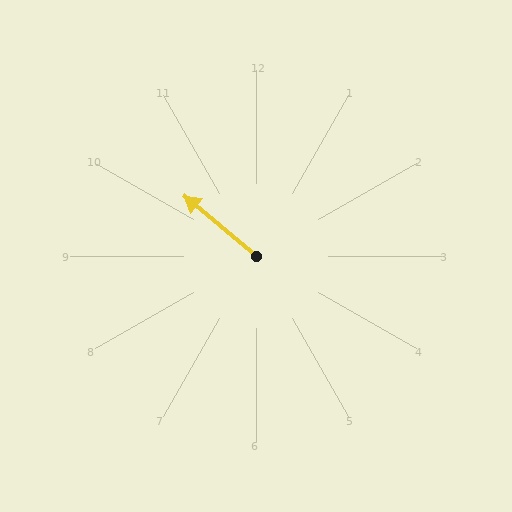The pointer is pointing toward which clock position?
Roughly 10 o'clock.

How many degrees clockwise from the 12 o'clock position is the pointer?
Approximately 310 degrees.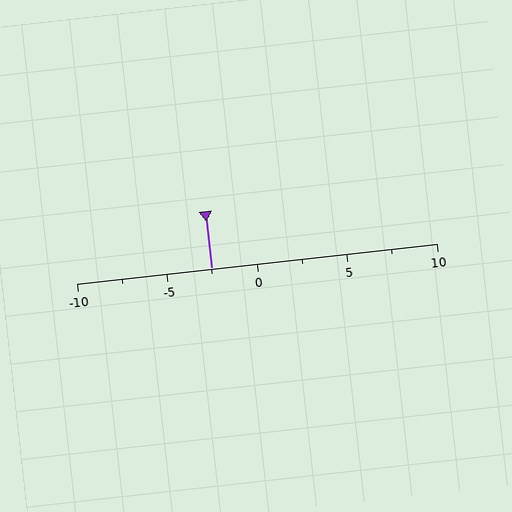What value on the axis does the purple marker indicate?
The marker indicates approximately -2.5.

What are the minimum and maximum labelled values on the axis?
The axis runs from -10 to 10.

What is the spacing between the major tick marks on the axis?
The major ticks are spaced 5 apart.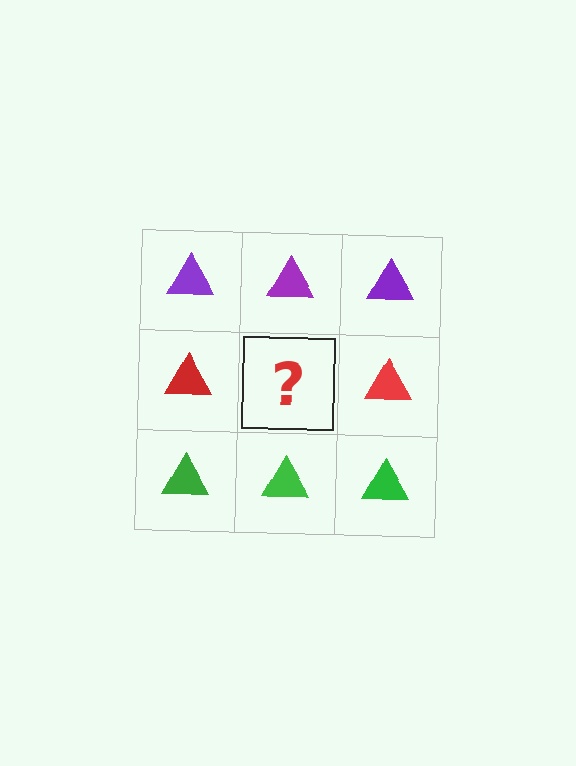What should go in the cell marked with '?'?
The missing cell should contain a red triangle.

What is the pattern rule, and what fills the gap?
The rule is that each row has a consistent color. The gap should be filled with a red triangle.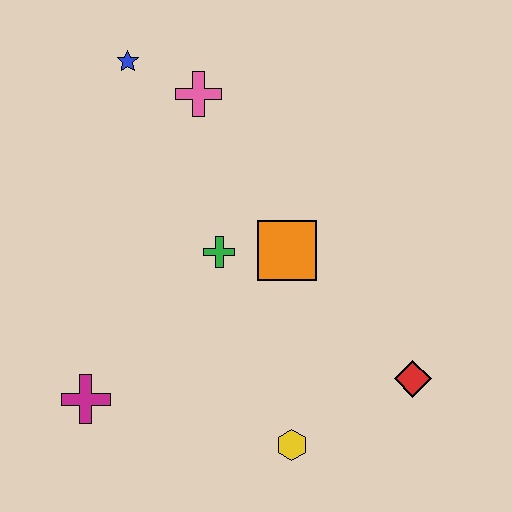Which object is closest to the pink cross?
The blue star is closest to the pink cross.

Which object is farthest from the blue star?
The red diamond is farthest from the blue star.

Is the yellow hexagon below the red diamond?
Yes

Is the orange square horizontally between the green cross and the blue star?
No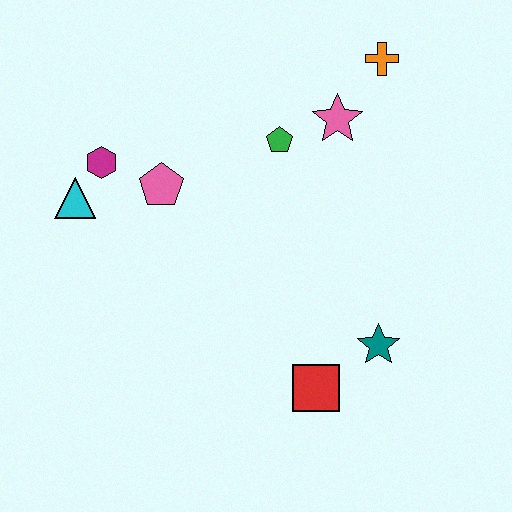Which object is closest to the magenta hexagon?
The cyan triangle is closest to the magenta hexagon.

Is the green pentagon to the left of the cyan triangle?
No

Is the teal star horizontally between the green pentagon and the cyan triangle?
No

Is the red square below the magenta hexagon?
Yes